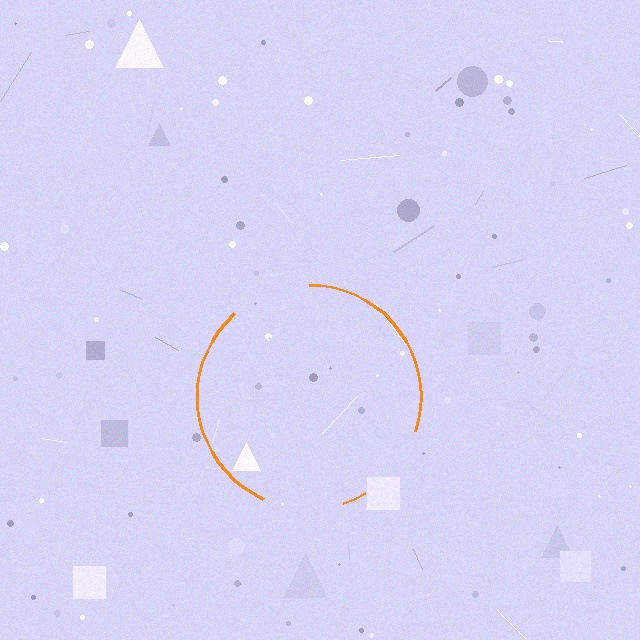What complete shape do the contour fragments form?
The contour fragments form a circle.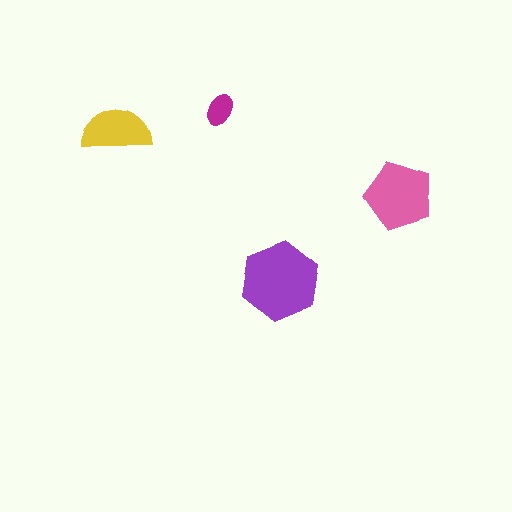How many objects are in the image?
There are 4 objects in the image.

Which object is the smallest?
The magenta ellipse.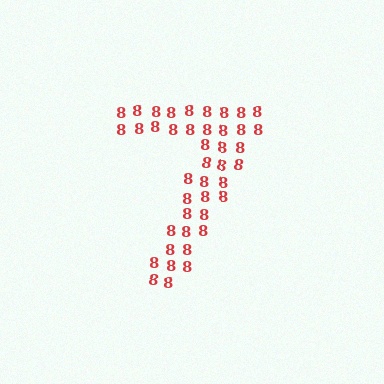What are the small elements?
The small elements are digit 8's.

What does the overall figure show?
The overall figure shows the digit 7.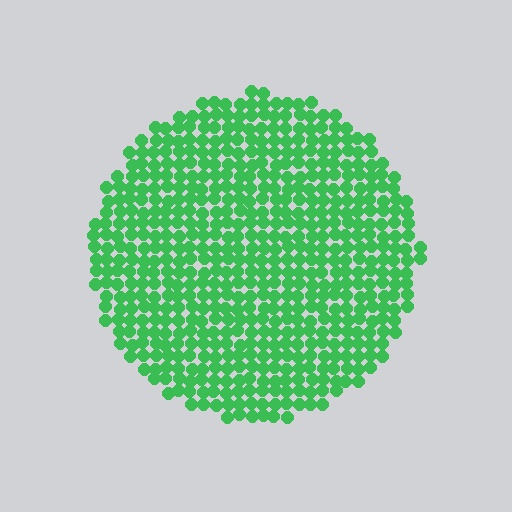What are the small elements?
The small elements are circles.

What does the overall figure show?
The overall figure shows a circle.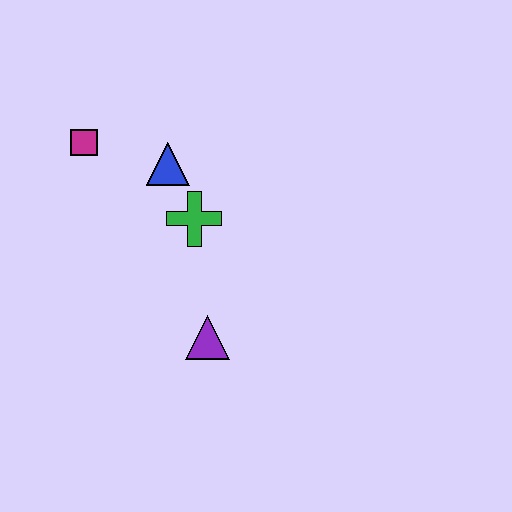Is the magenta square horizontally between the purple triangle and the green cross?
No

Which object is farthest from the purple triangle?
The magenta square is farthest from the purple triangle.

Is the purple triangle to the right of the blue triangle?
Yes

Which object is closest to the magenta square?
The blue triangle is closest to the magenta square.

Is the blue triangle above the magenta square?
No